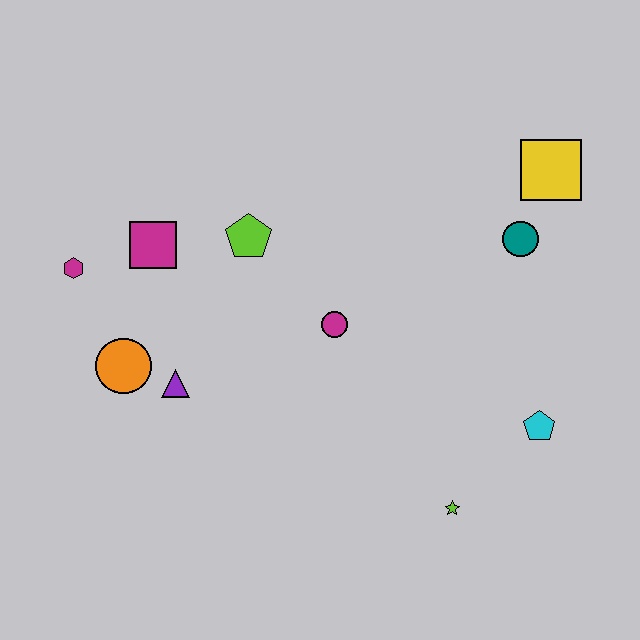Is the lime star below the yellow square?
Yes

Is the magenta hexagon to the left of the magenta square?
Yes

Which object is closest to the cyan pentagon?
The lime star is closest to the cyan pentagon.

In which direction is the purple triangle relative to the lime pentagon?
The purple triangle is below the lime pentagon.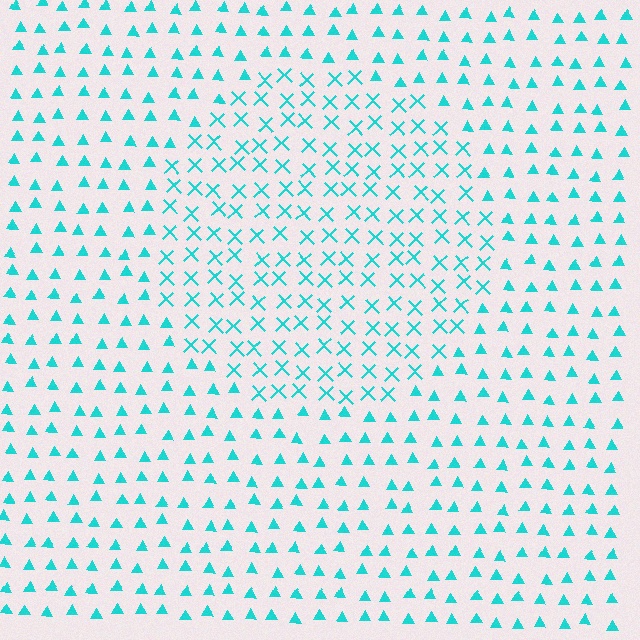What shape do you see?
I see a circle.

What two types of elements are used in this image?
The image uses X marks inside the circle region and triangles outside it.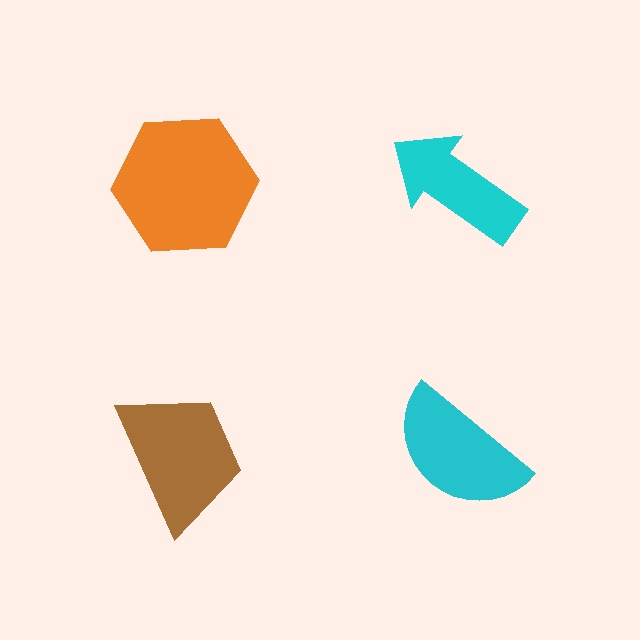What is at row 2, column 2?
A cyan semicircle.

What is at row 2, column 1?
A brown trapezoid.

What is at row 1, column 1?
An orange hexagon.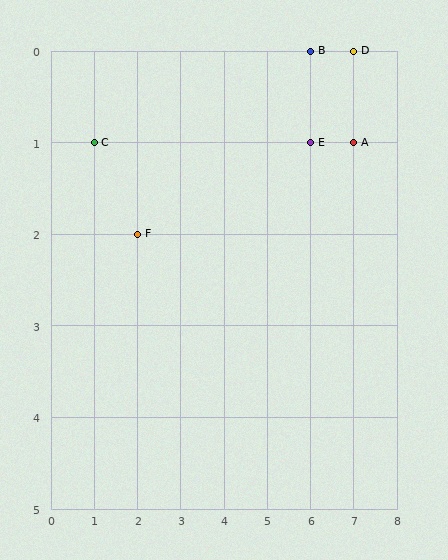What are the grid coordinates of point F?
Point F is at grid coordinates (2, 2).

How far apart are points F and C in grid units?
Points F and C are 1 column and 1 row apart (about 1.4 grid units diagonally).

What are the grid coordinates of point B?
Point B is at grid coordinates (6, 0).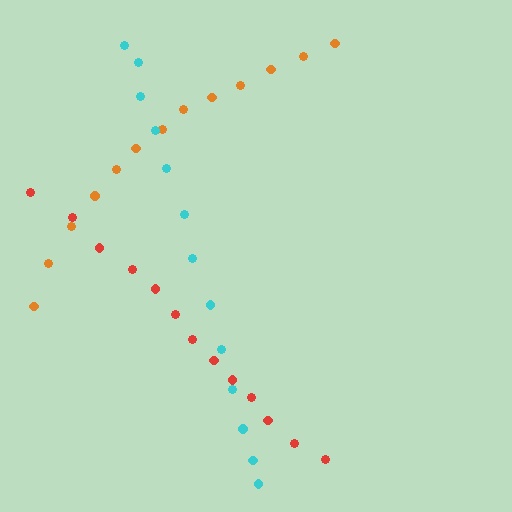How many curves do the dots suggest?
There are 3 distinct paths.